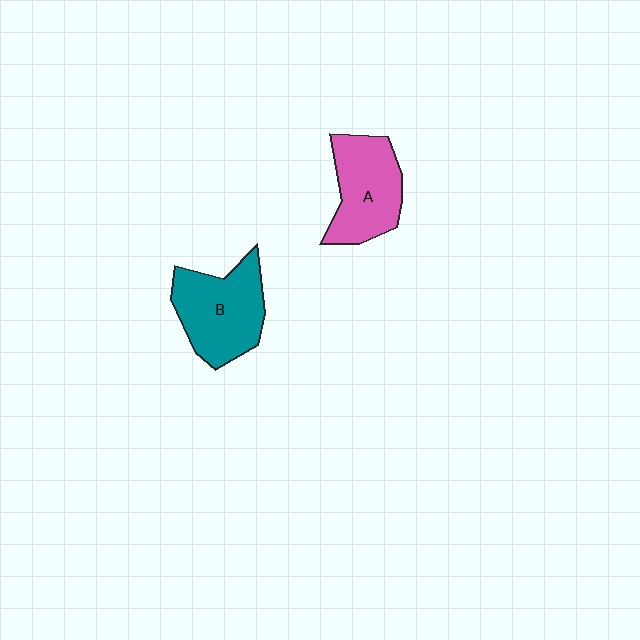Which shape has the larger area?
Shape B (teal).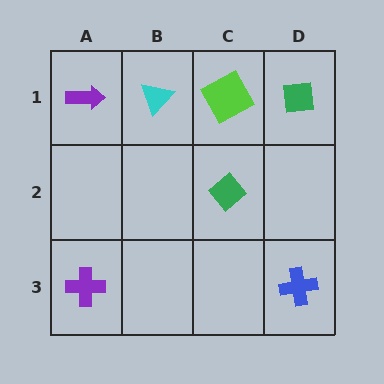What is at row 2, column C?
A green diamond.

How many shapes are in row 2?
1 shape.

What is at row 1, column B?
A cyan triangle.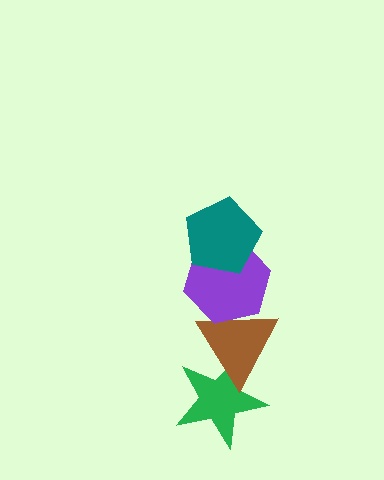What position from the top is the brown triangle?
The brown triangle is 3rd from the top.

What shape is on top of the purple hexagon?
The teal pentagon is on top of the purple hexagon.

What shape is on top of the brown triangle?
The purple hexagon is on top of the brown triangle.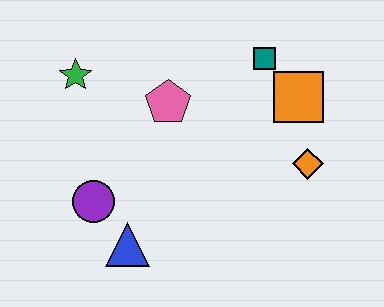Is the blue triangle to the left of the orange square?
Yes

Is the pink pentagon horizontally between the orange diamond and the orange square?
No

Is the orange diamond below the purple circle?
No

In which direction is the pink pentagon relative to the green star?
The pink pentagon is to the right of the green star.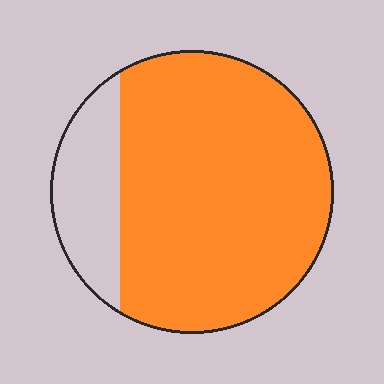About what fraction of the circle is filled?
About four fifths (4/5).